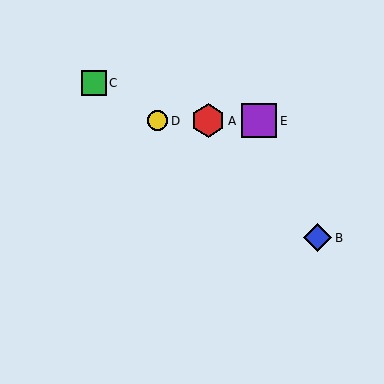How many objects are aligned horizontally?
3 objects (A, D, E) are aligned horizontally.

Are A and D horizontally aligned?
Yes, both are at y≈121.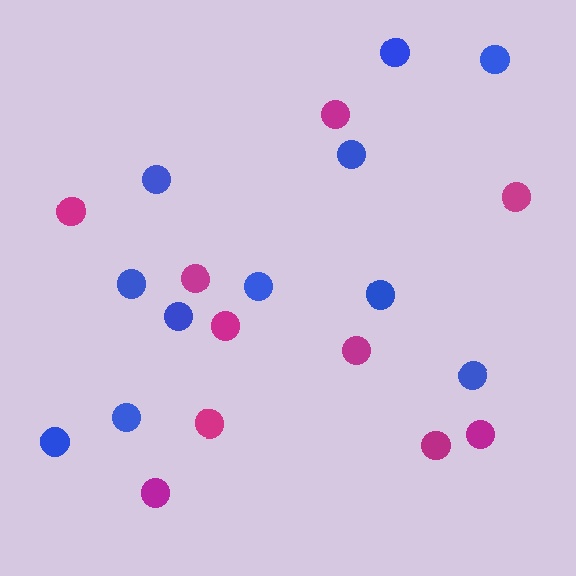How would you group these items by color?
There are 2 groups: one group of blue circles (11) and one group of magenta circles (10).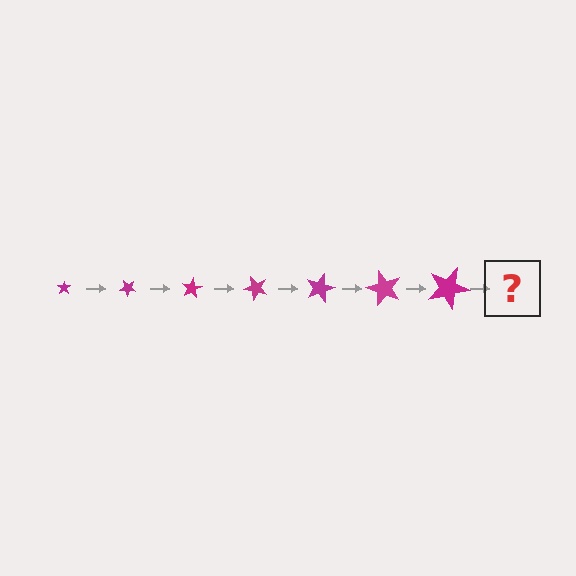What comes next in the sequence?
The next element should be a star, larger than the previous one and rotated 280 degrees from the start.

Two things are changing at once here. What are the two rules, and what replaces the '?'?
The two rules are that the star grows larger each step and it rotates 40 degrees each step. The '?' should be a star, larger than the previous one and rotated 280 degrees from the start.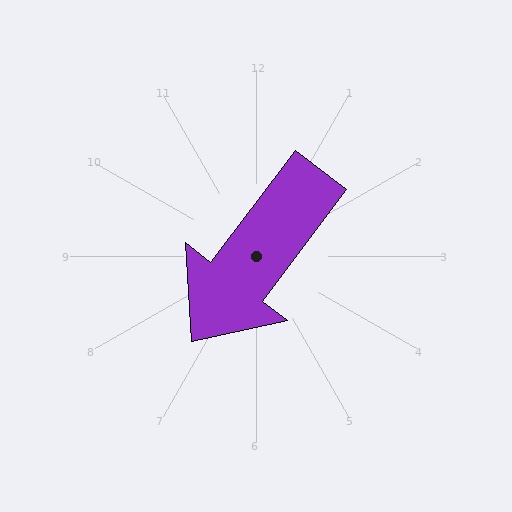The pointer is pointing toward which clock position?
Roughly 7 o'clock.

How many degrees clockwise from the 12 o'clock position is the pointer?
Approximately 217 degrees.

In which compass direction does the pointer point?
Southwest.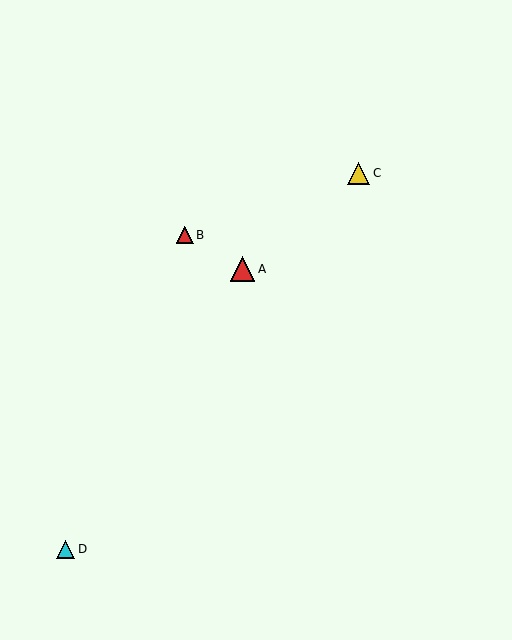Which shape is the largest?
The red triangle (labeled A) is the largest.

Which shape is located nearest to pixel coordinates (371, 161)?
The yellow triangle (labeled C) at (359, 173) is nearest to that location.